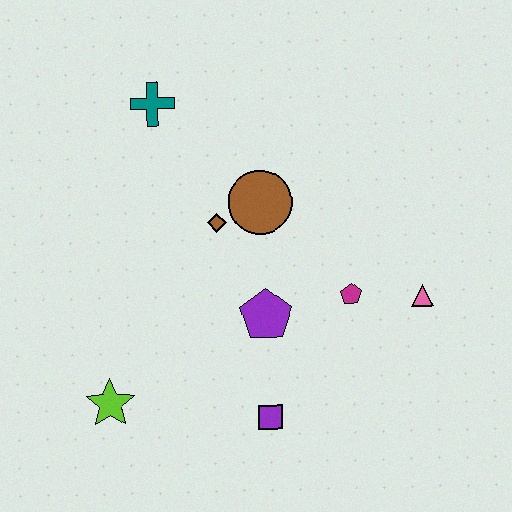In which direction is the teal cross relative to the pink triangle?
The teal cross is to the left of the pink triangle.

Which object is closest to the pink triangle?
The magenta pentagon is closest to the pink triangle.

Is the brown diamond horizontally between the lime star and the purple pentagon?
Yes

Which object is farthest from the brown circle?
The lime star is farthest from the brown circle.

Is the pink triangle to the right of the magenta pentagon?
Yes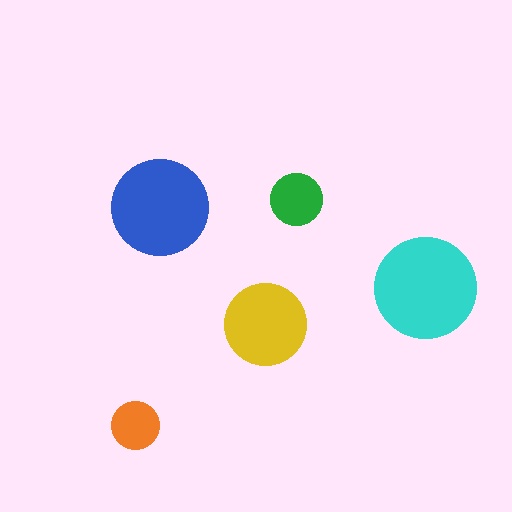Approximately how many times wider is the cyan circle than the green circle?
About 2 times wider.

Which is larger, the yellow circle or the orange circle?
The yellow one.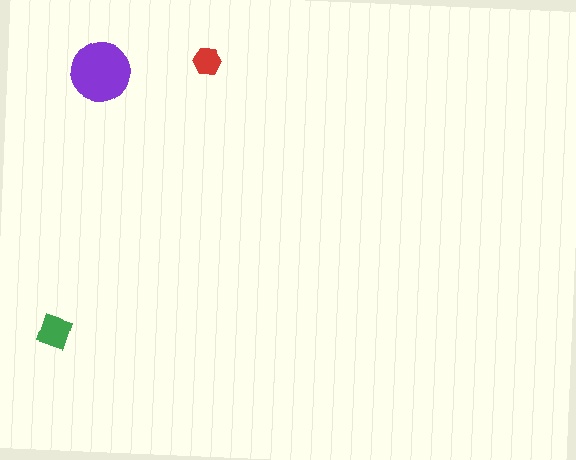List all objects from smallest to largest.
The red hexagon, the green diamond, the purple circle.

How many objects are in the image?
There are 3 objects in the image.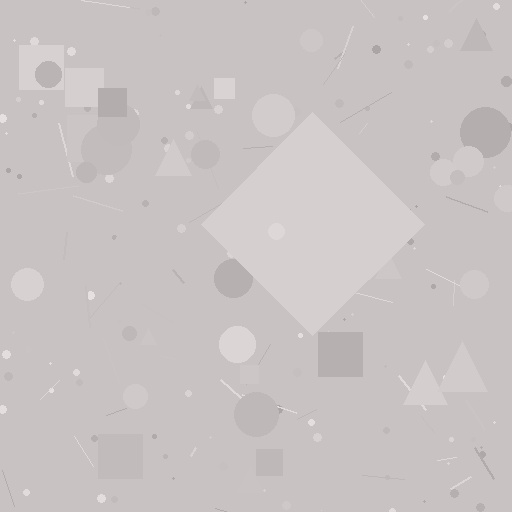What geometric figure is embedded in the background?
A diamond is embedded in the background.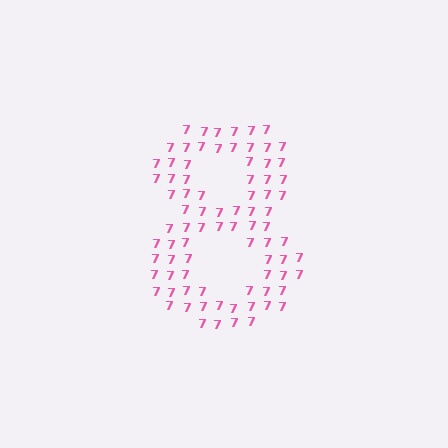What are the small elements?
The small elements are digit 7's.